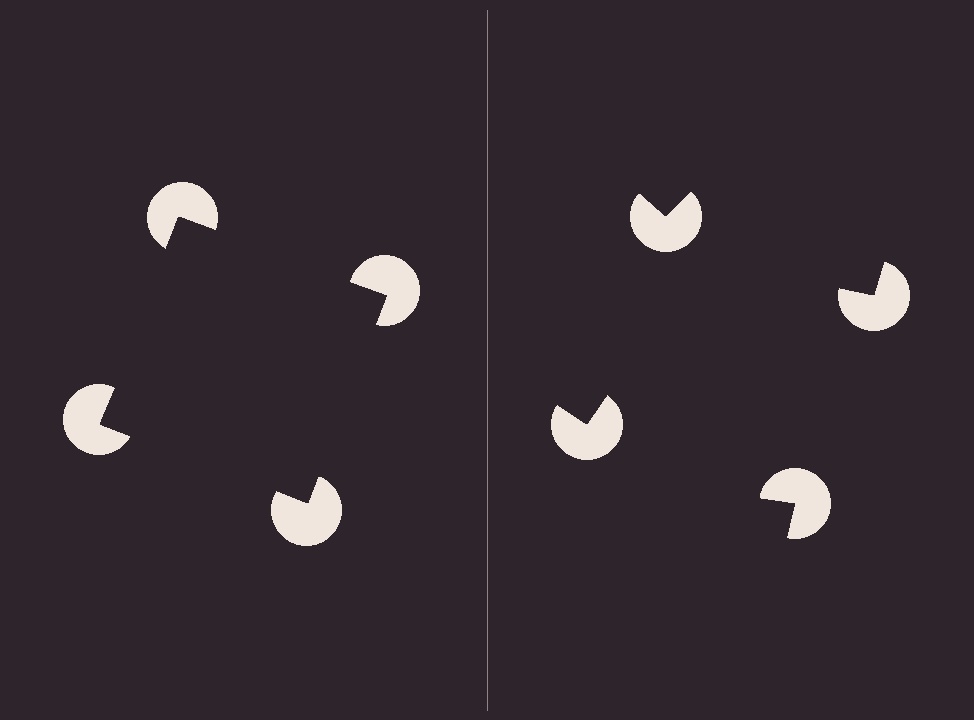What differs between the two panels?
The pac-man discs are positioned identically on both sides; only the wedge orientations differ. On the left they align to a square; on the right they are misaligned.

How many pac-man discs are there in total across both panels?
8 — 4 on each side.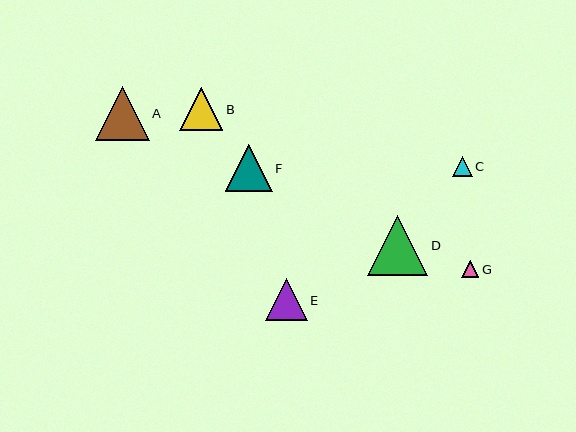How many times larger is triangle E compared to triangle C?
Triangle E is approximately 2.1 times the size of triangle C.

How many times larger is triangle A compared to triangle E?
Triangle A is approximately 1.3 times the size of triangle E.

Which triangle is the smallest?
Triangle G is the smallest with a size of approximately 17 pixels.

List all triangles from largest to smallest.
From largest to smallest: D, A, F, B, E, C, G.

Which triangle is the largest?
Triangle D is the largest with a size of approximately 60 pixels.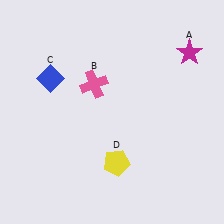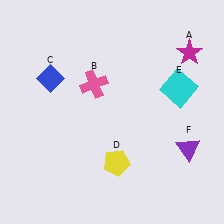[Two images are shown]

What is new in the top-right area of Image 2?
A cyan square (E) was added in the top-right area of Image 2.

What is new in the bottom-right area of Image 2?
A purple triangle (F) was added in the bottom-right area of Image 2.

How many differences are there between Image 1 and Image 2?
There are 2 differences between the two images.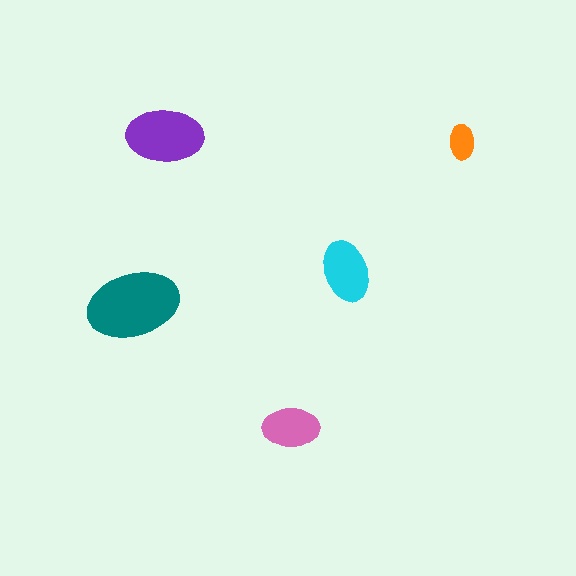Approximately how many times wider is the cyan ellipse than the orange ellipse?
About 2 times wider.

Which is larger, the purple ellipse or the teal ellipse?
The teal one.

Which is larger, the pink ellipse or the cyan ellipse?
The cyan one.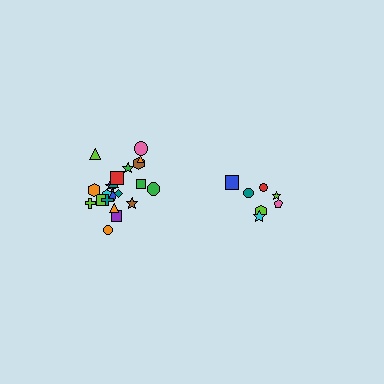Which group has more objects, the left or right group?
The left group.